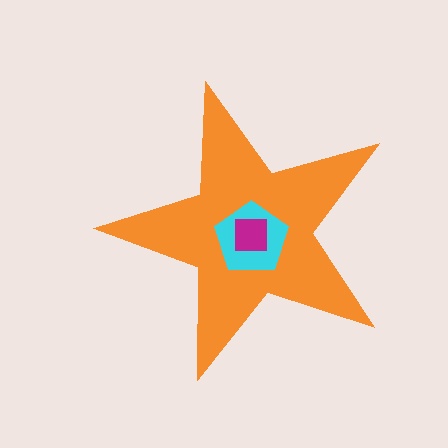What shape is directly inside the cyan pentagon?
The magenta square.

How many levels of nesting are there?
3.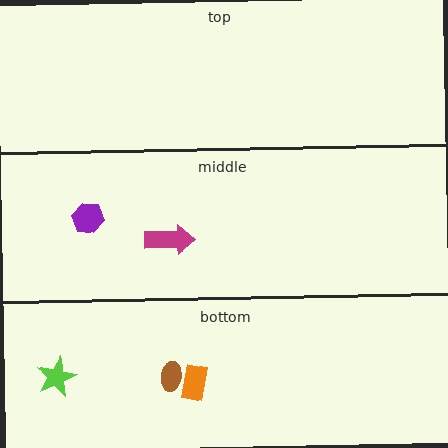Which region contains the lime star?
The bottom region.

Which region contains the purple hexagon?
The middle region.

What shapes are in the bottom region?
The brown ellipse, the orange rectangle, the lime star.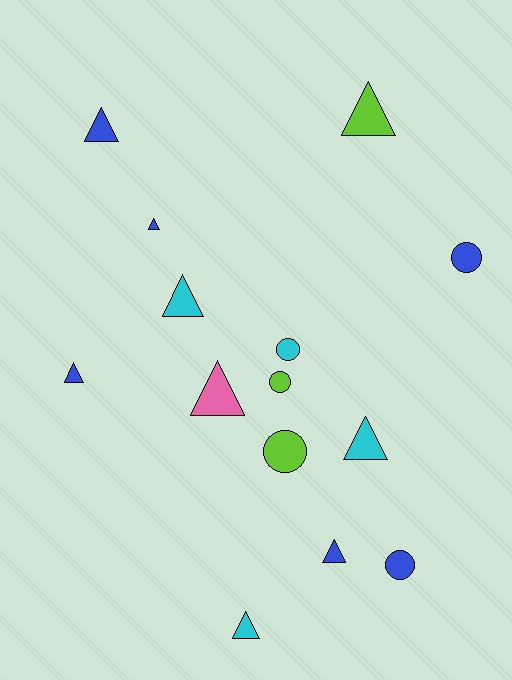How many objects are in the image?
There are 14 objects.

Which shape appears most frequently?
Triangle, with 9 objects.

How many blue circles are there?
There are 2 blue circles.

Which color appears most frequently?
Blue, with 6 objects.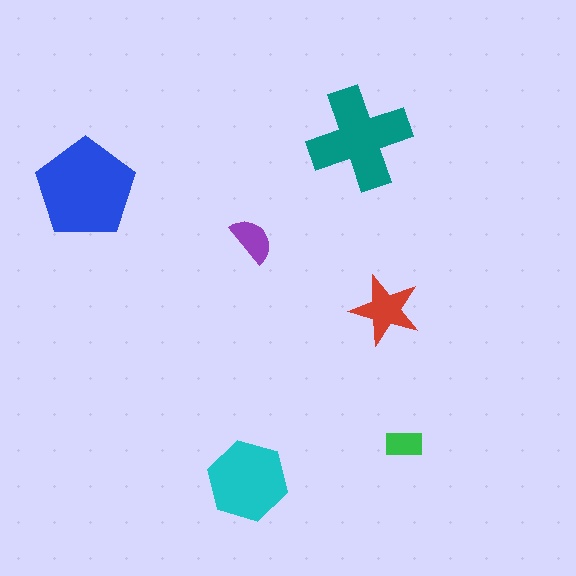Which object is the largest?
The blue pentagon.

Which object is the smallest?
The green rectangle.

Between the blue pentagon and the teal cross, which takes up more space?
The blue pentagon.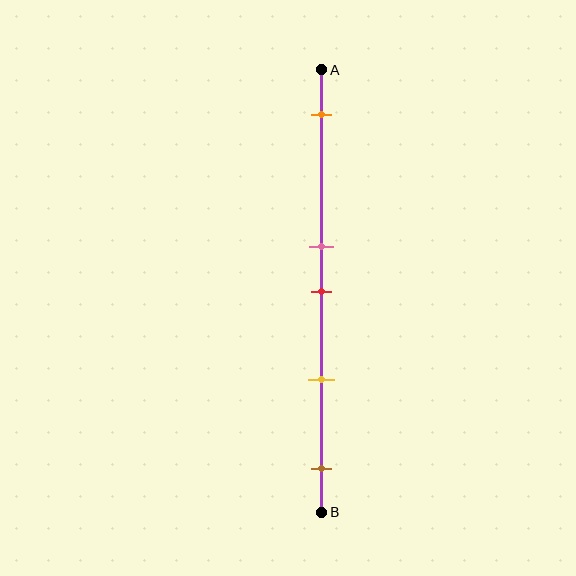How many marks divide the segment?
There are 5 marks dividing the segment.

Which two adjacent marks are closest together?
The pink and red marks are the closest adjacent pair.